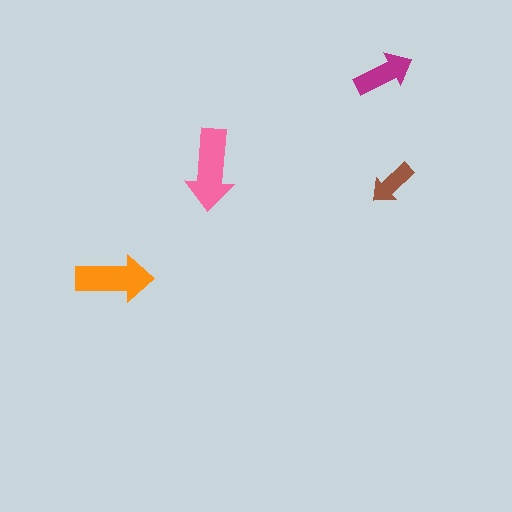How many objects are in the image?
There are 4 objects in the image.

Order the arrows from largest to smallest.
the pink one, the orange one, the magenta one, the brown one.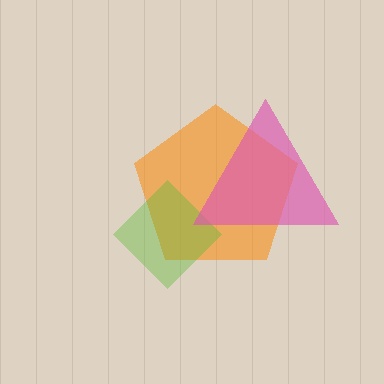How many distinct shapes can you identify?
There are 3 distinct shapes: an orange pentagon, a lime diamond, a pink triangle.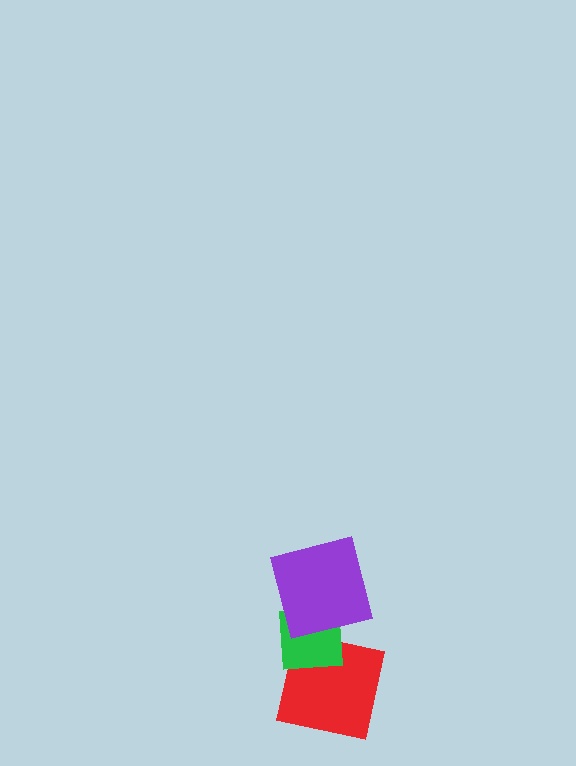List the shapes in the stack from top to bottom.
From top to bottom: the purple square, the green square, the red square.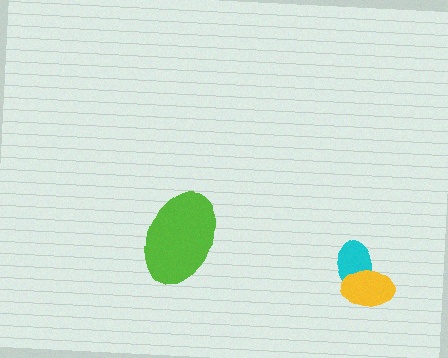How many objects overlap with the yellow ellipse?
1 object overlaps with the yellow ellipse.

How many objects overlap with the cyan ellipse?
1 object overlaps with the cyan ellipse.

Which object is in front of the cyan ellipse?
The yellow ellipse is in front of the cyan ellipse.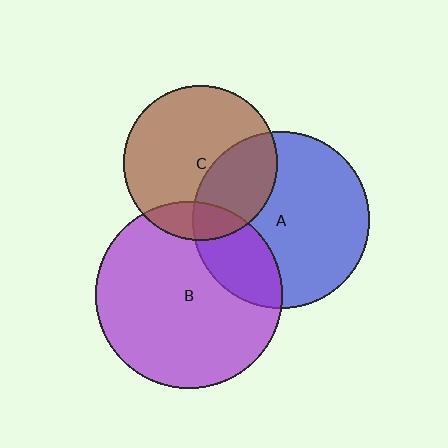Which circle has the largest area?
Circle B (purple).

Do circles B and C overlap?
Yes.